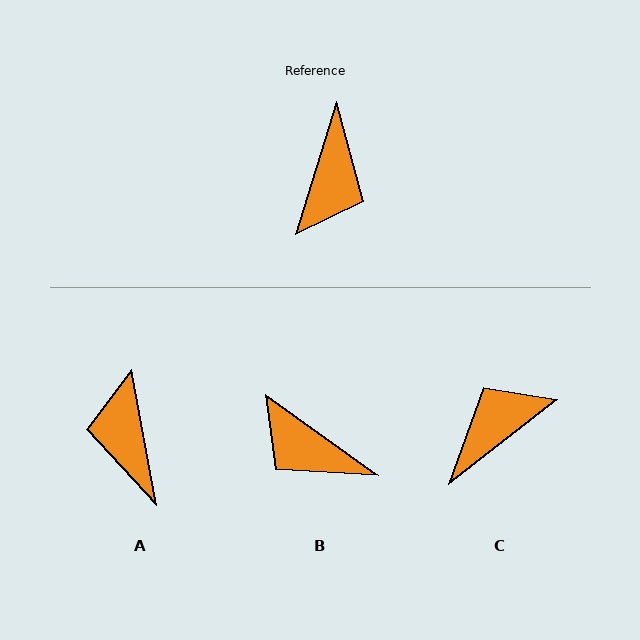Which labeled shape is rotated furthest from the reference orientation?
A, about 153 degrees away.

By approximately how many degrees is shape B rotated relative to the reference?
Approximately 109 degrees clockwise.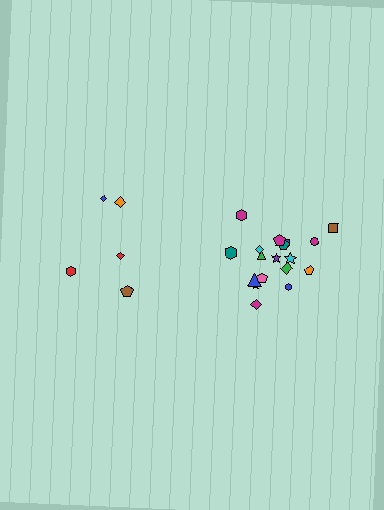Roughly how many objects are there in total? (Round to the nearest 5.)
Roughly 25 objects in total.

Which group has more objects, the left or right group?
The right group.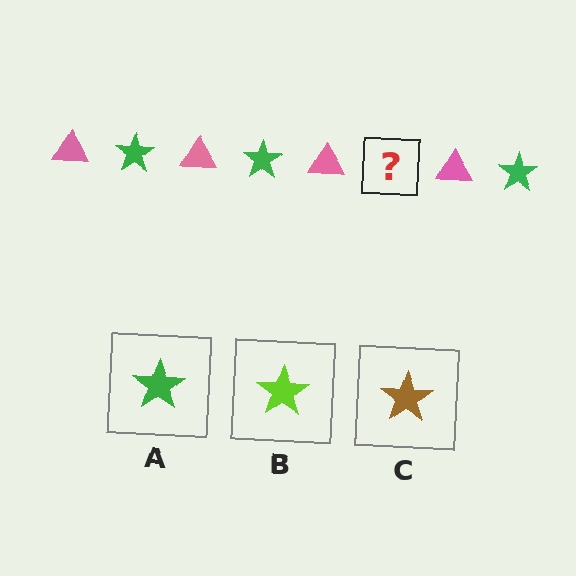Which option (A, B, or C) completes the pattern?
A.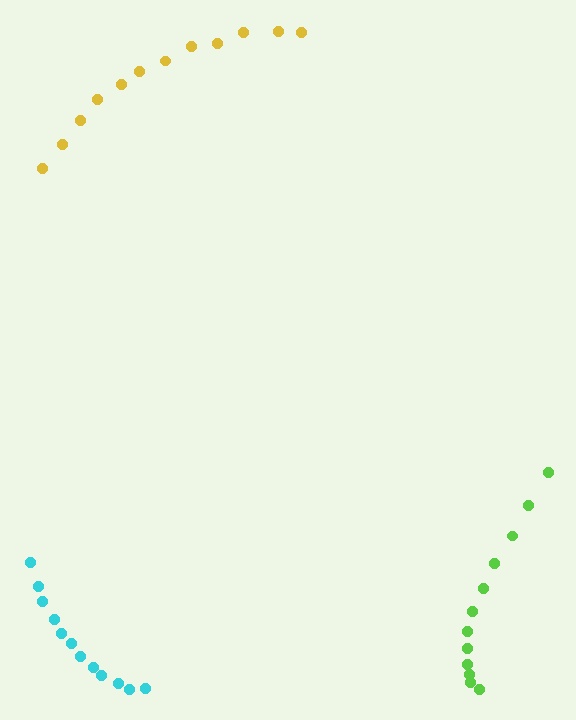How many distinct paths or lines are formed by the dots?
There are 3 distinct paths.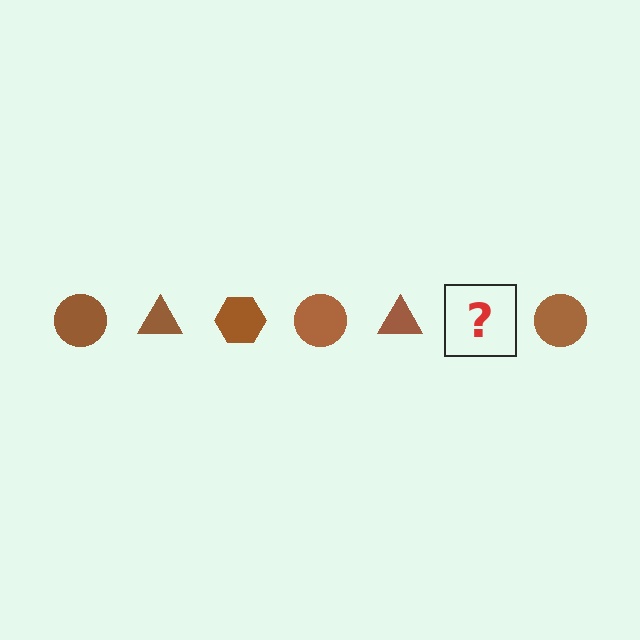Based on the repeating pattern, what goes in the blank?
The blank should be a brown hexagon.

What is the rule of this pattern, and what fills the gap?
The rule is that the pattern cycles through circle, triangle, hexagon shapes in brown. The gap should be filled with a brown hexagon.